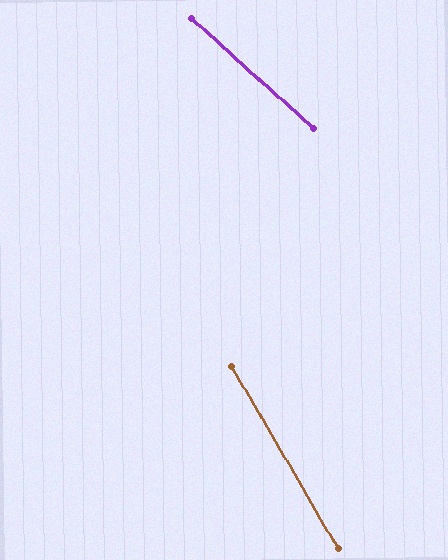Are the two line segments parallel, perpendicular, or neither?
Neither parallel nor perpendicular — they differ by about 17°.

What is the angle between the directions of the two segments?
Approximately 17 degrees.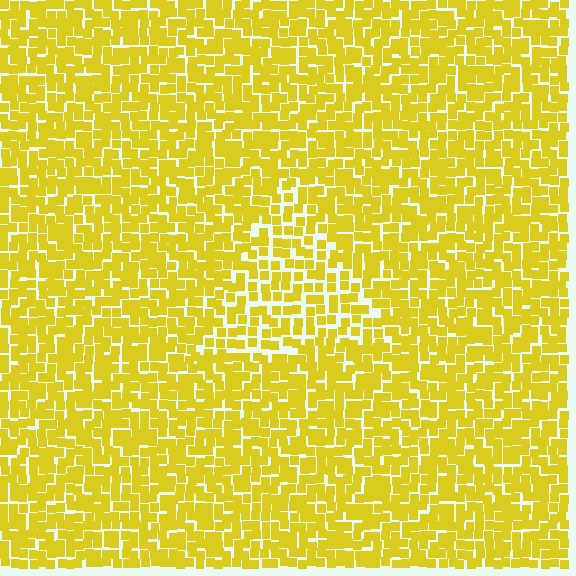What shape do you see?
I see a triangle.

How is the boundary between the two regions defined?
The boundary is defined by a change in element density (approximately 1.5x ratio). All elements are the same color, size, and shape.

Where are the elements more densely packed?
The elements are more densely packed outside the triangle boundary.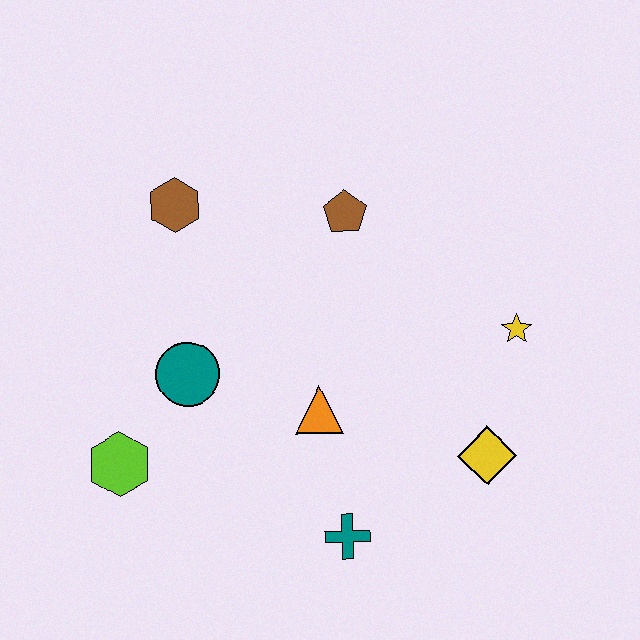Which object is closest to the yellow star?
The yellow diamond is closest to the yellow star.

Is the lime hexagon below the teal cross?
No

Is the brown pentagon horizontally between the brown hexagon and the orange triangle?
No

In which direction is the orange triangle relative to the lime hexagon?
The orange triangle is to the right of the lime hexagon.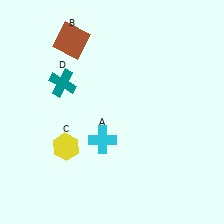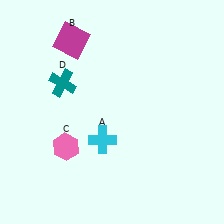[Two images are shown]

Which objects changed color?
B changed from brown to magenta. C changed from yellow to pink.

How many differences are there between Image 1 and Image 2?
There are 2 differences between the two images.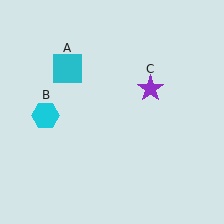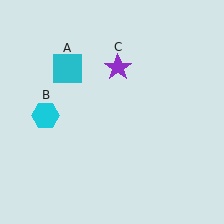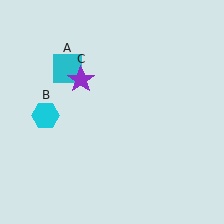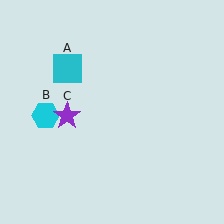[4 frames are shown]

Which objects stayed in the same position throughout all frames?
Cyan square (object A) and cyan hexagon (object B) remained stationary.